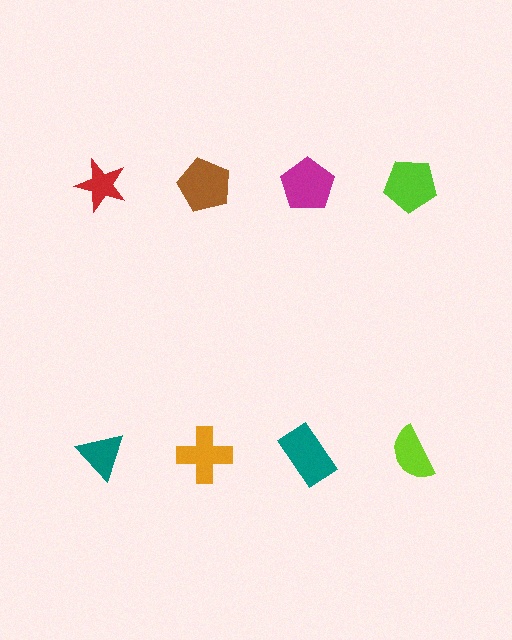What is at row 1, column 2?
A brown pentagon.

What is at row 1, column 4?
A lime pentagon.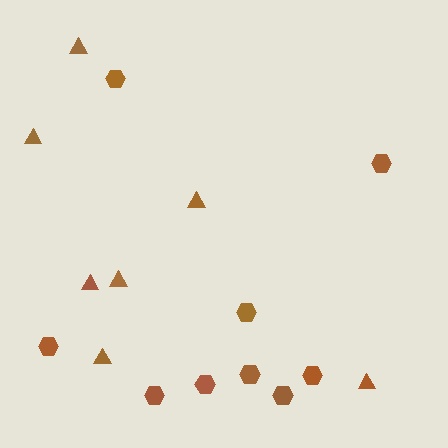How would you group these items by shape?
There are 2 groups: one group of triangles (7) and one group of hexagons (9).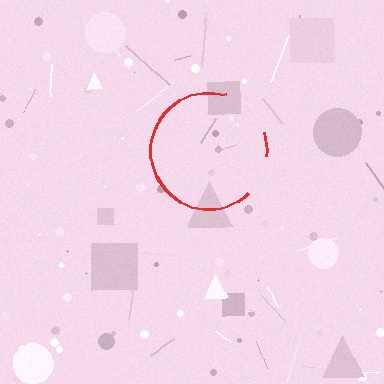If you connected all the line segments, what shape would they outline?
They would outline a circle.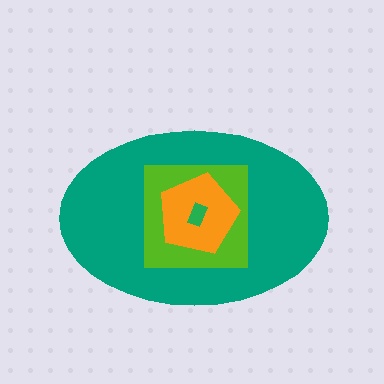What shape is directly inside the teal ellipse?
The lime square.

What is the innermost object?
The green rectangle.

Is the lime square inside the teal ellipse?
Yes.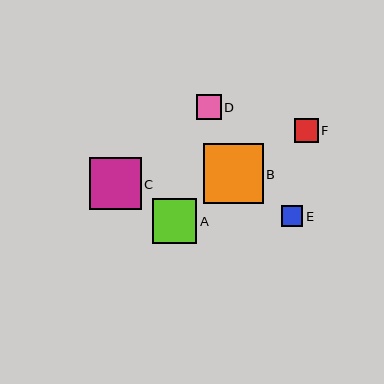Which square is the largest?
Square B is the largest with a size of approximately 60 pixels.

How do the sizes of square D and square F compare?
Square D and square F are approximately the same size.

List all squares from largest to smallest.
From largest to smallest: B, C, A, D, F, E.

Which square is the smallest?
Square E is the smallest with a size of approximately 21 pixels.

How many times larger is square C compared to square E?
Square C is approximately 2.5 times the size of square E.